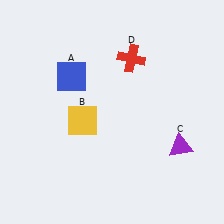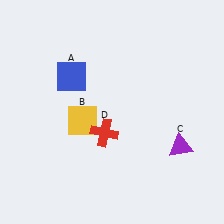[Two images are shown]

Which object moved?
The red cross (D) moved down.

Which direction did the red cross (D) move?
The red cross (D) moved down.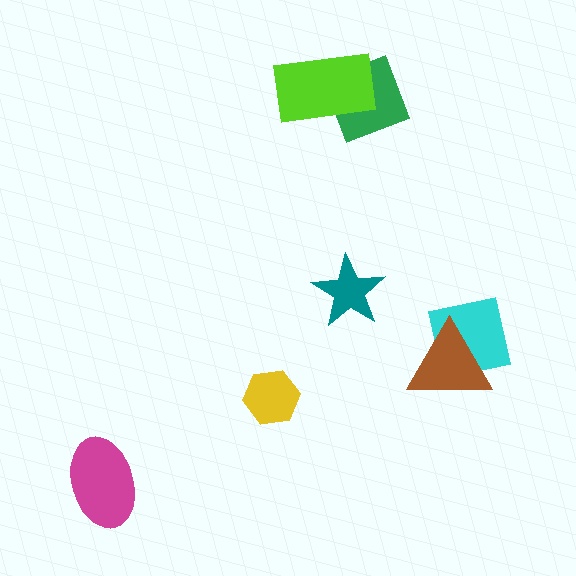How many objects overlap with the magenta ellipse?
0 objects overlap with the magenta ellipse.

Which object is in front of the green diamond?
The lime rectangle is in front of the green diamond.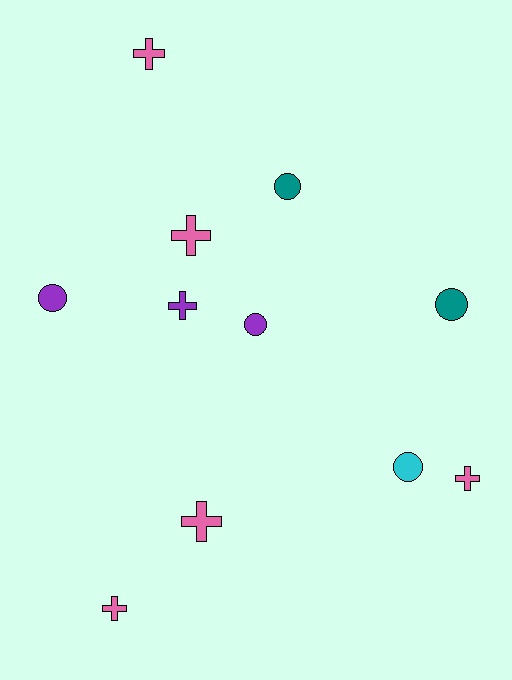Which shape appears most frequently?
Cross, with 6 objects.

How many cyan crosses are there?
There are no cyan crosses.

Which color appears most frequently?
Pink, with 5 objects.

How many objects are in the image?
There are 11 objects.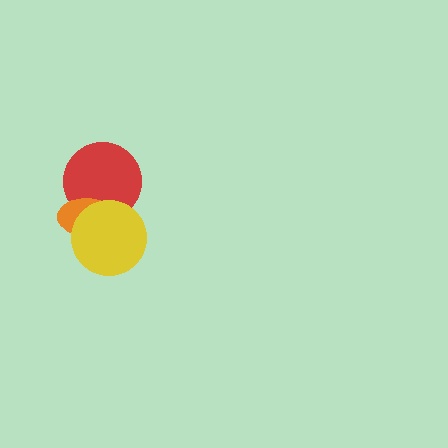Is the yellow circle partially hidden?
No, no other shape covers it.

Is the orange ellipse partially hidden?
Yes, it is partially covered by another shape.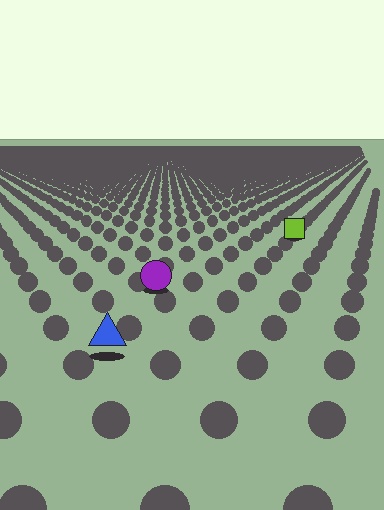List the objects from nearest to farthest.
From nearest to farthest: the blue triangle, the purple circle, the lime square.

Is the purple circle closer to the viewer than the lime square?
Yes. The purple circle is closer — you can tell from the texture gradient: the ground texture is coarser near it.